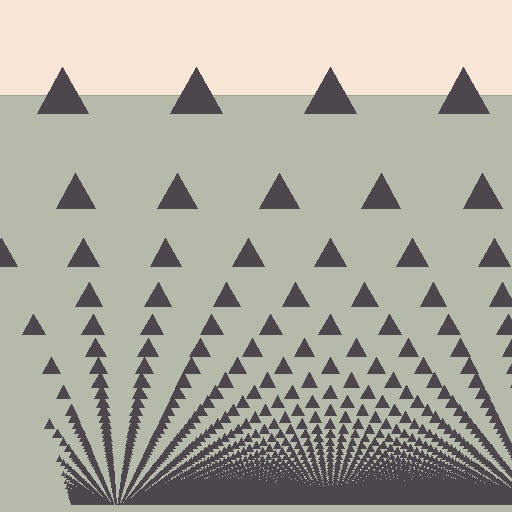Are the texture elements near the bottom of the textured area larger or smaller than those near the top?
Smaller. The gradient is inverted — elements near the bottom are smaller and denser.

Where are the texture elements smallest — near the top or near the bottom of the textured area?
Near the bottom.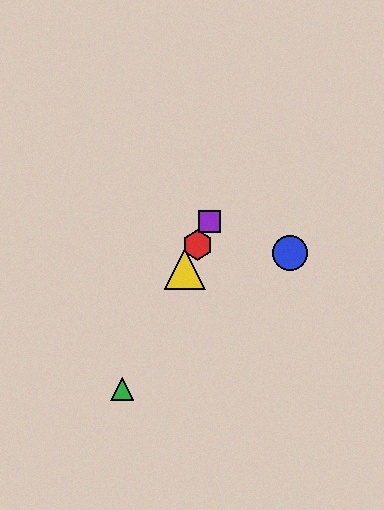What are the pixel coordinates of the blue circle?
The blue circle is at (290, 253).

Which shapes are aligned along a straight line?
The red hexagon, the green triangle, the yellow triangle, the purple square are aligned along a straight line.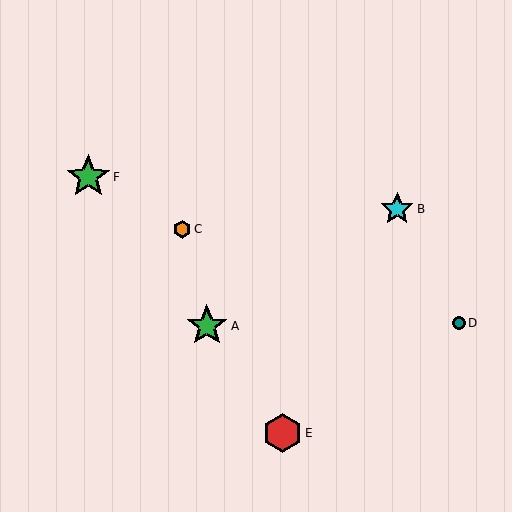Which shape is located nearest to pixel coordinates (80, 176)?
The green star (labeled F) at (88, 177) is nearest to that location.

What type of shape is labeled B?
Shape B is a cyan star.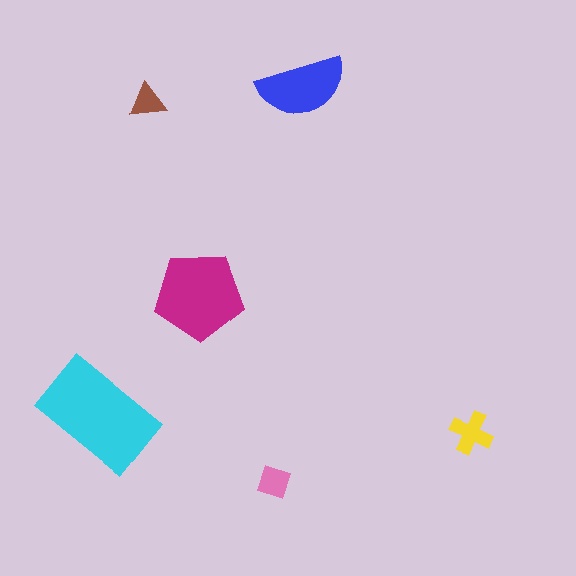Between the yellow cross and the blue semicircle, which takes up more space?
The blue semicircle.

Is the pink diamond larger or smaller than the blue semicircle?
Smaller.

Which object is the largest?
The cyan rectangle.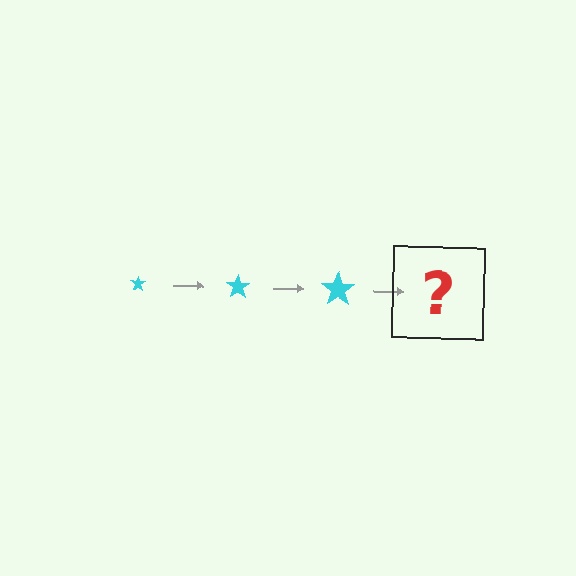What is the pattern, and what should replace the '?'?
The pattern is that the star gets progressively larger each step. The '?' should be a cyan star, larger than the previous one.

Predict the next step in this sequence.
The next step is a cyan star, larger than the previous one.